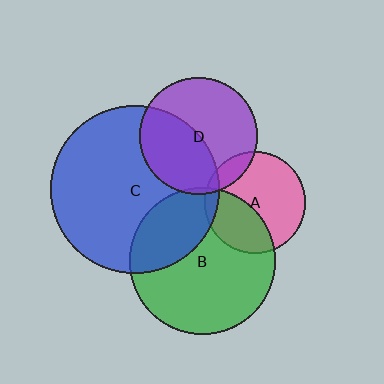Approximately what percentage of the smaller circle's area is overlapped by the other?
Approximately 45%.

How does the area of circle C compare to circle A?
Approximately 2.8 times.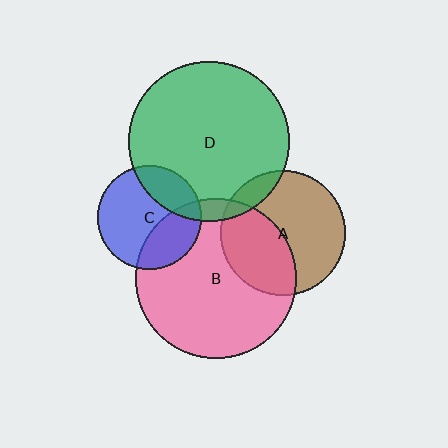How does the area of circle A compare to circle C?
Approximately 1.4 times.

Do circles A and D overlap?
Yes.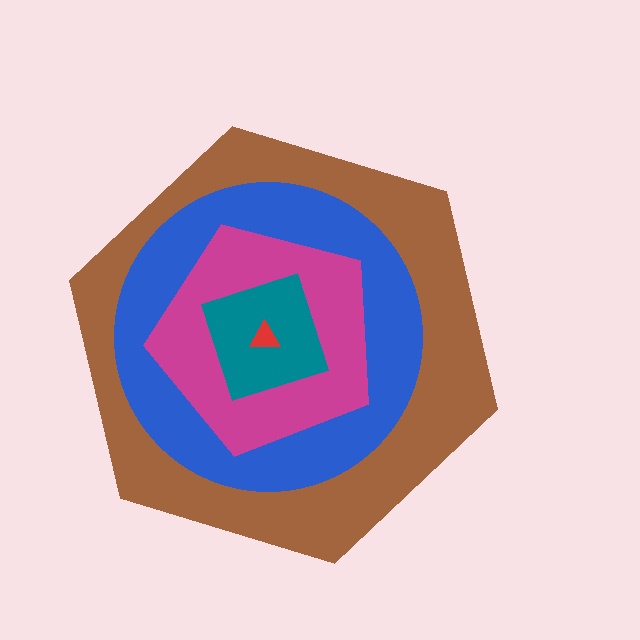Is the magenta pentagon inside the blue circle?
Yes.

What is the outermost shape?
The brown hexagon.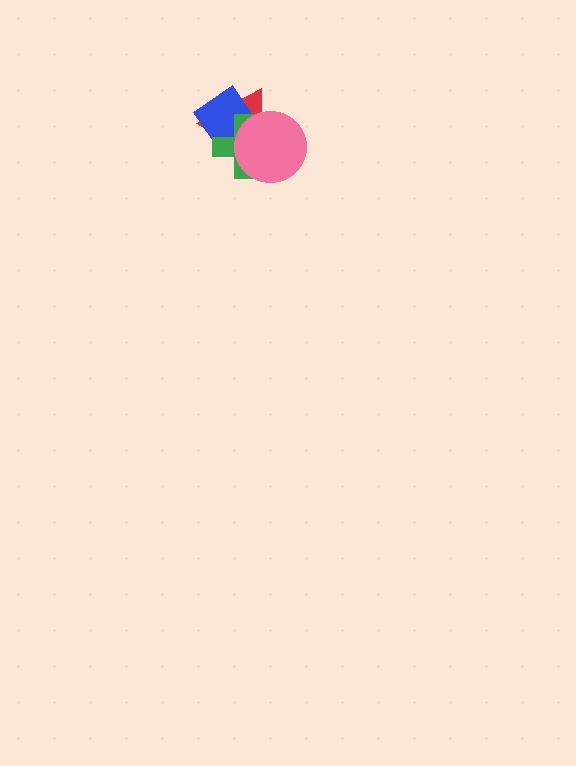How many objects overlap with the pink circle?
3 objects overlap with the pink circle.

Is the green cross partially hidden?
Yes, it is partially covered by another shape.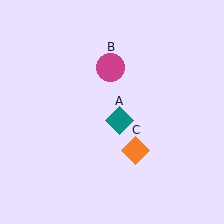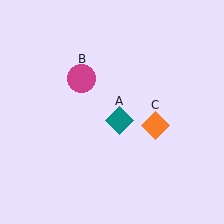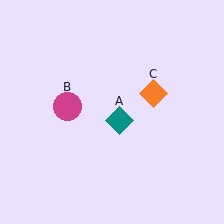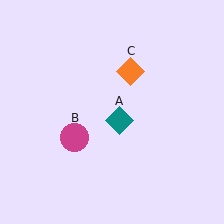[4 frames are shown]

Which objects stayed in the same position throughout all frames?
Teal diamond (object A) remained stationary.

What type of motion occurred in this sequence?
The magenta circle (object B), orange diamond (object C) rotated counterclockwise around the center of the scene.